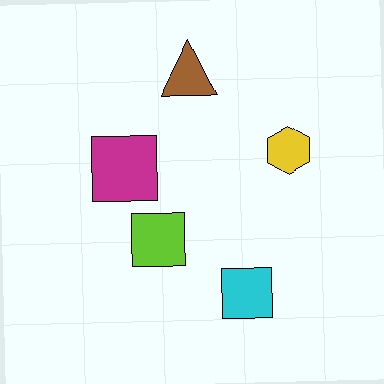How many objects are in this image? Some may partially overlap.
There are 5 objects.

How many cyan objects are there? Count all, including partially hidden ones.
There is 1 cyan object.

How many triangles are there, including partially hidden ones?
There is 1 triangle.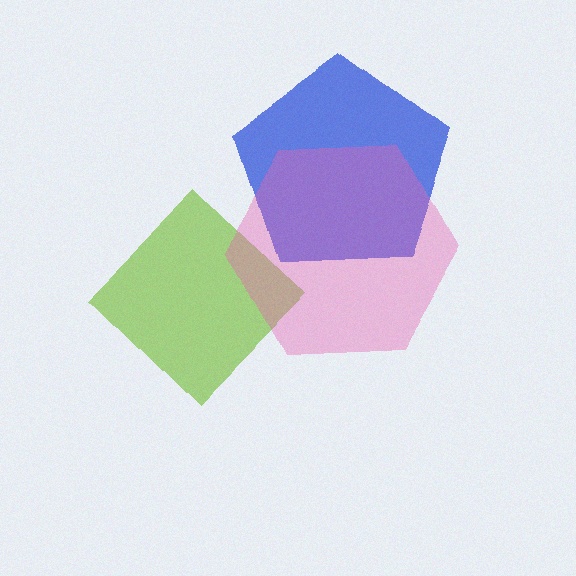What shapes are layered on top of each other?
The layered shapes are: a lime diamond, a blue pentagon, a pink hexagon.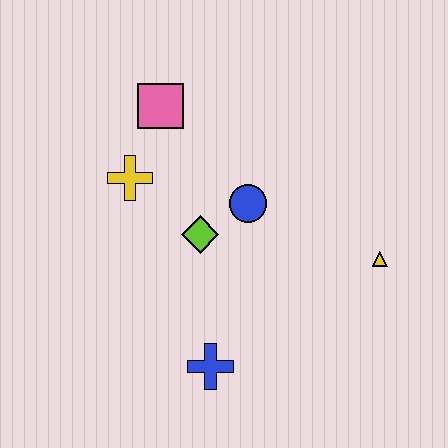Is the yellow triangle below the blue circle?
Yes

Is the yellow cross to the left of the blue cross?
Yes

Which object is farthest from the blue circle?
The blue cross is farthest from the blue circle.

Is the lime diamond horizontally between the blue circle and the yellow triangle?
No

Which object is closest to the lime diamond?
The blue circle is closest to the lime diamond.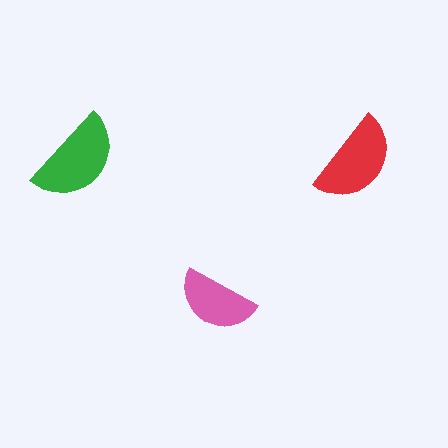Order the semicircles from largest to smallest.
the green one, the red one, the pink one.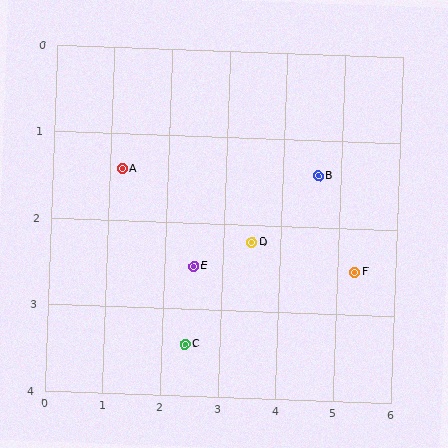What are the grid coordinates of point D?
Point D is at approximately (3.5, 2.2).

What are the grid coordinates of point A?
Point A is at approximately (1.2, 1.4).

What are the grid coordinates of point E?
Point E is at approximately (2.5, 2.5).